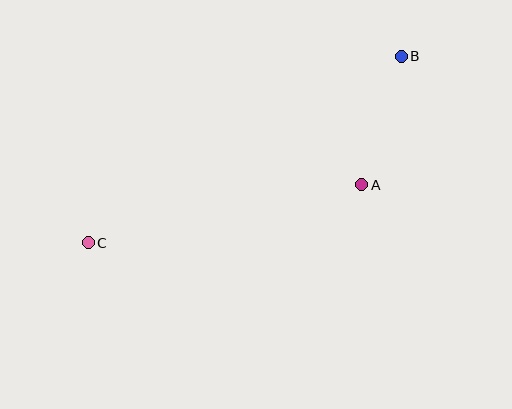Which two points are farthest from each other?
Points B and C are farthest from each other.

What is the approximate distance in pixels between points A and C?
The distance between A and C is approximately 279 pixels.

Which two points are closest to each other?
Points A and B are closest to each other.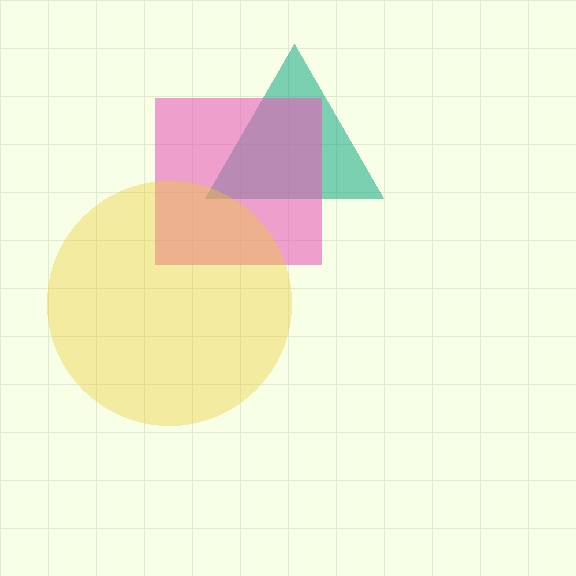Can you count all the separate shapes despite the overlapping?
Yes, there are 3 separate shapes.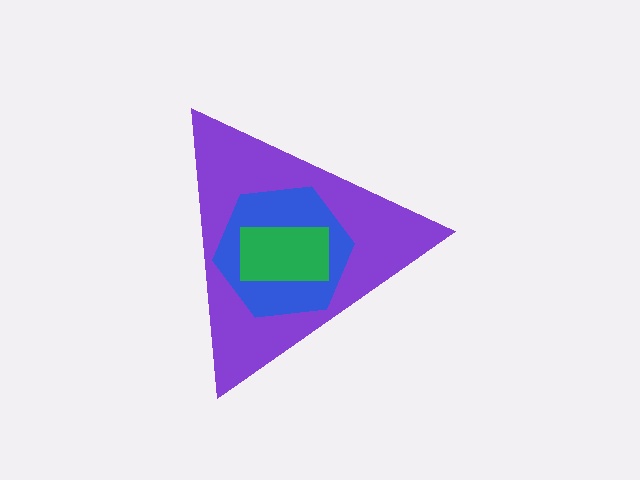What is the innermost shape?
The green rectangle.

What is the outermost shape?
The purple triangle.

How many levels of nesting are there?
3.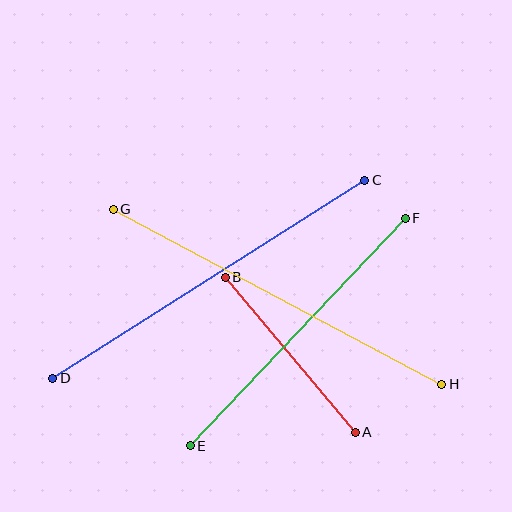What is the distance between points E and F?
The distance is approximately 313 pixels.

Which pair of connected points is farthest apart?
Points G and H are farthest apart.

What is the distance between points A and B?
The distance is approximately 202 pixels.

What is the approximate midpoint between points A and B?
The midpoint is at approximately (290, 355) pixels.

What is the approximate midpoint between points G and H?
The midpoint is at approximately (278, 297) pixels.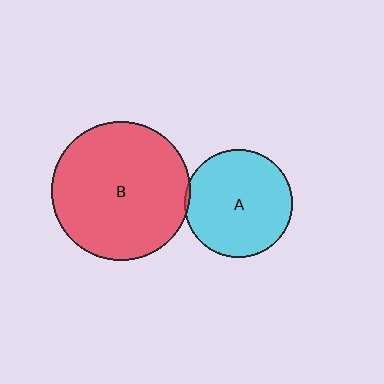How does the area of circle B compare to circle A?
Approximately 1.7 times.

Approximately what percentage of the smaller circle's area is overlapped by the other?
Approximately 5%.